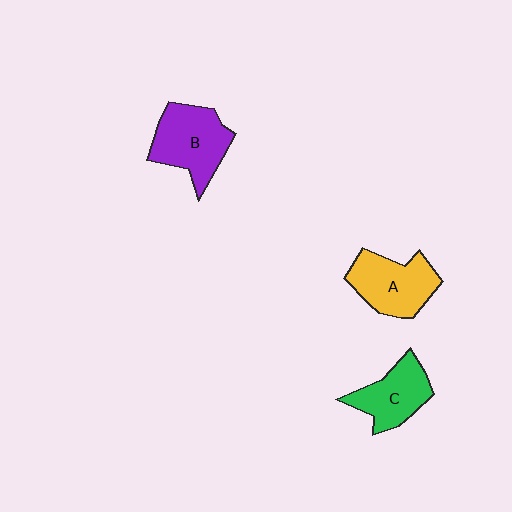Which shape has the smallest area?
Shape C (green).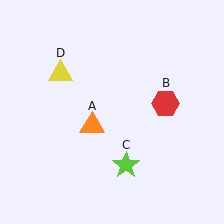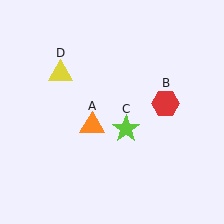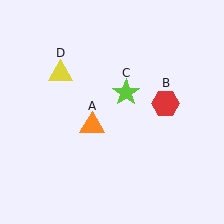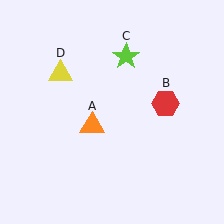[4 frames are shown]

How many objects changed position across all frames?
1 object changed position: lime star (object C).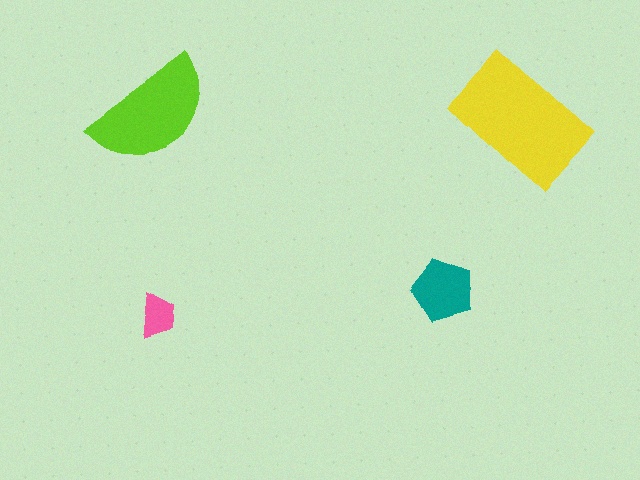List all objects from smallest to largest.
The pink trapezoid, the teal pentagon, the lime semicircle, the yellow rectangle.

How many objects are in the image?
There are 4 objects in the image.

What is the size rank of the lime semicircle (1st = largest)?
2nd.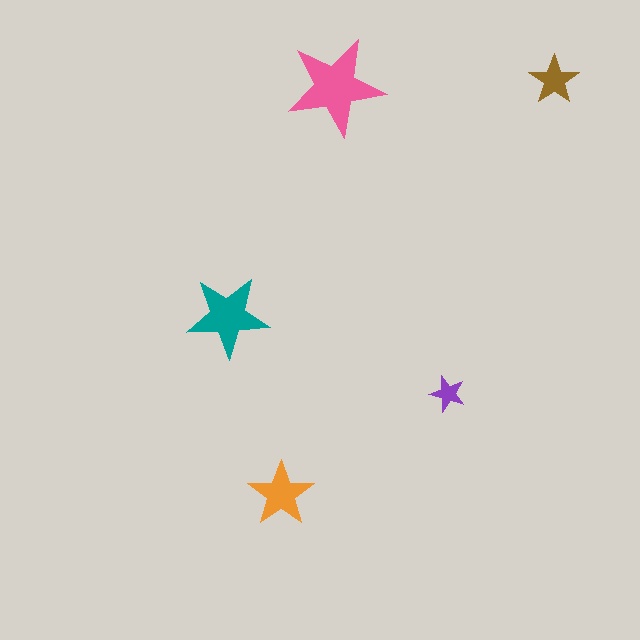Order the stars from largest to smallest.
the pink one, the teal one, the orange one, the brown one, the purple one.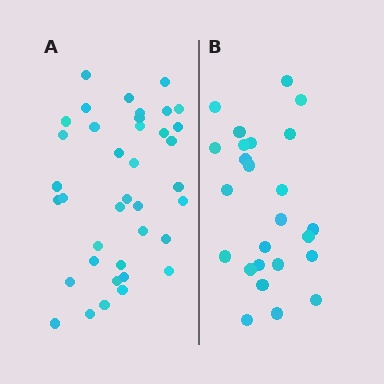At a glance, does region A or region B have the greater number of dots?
Region A (the left region) has more dots.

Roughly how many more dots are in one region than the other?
Region A has approximately 15 more dots than region B.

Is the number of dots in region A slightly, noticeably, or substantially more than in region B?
Region A has substantially more. The ratio is roughly 1.5 to 1.